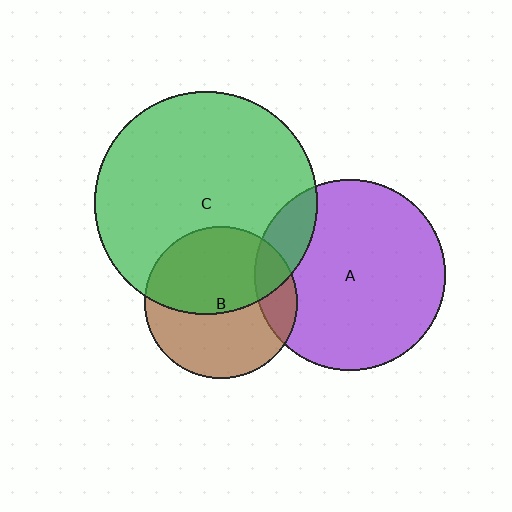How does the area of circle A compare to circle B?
Approximately 1.6 times.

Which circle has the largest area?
Circle C (green).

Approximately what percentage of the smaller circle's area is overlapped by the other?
Approximately 15%.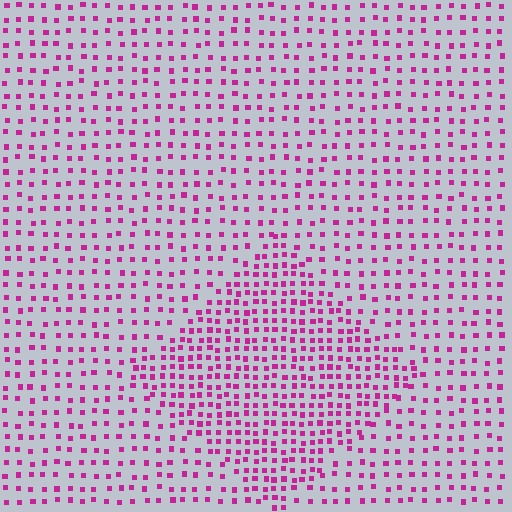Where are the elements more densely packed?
The elements are more densely packed inside the diamond boundary.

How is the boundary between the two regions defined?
The boundary is defined by a change in element density (approximately 1.9x ratio). All elements are the same color, size, and shape.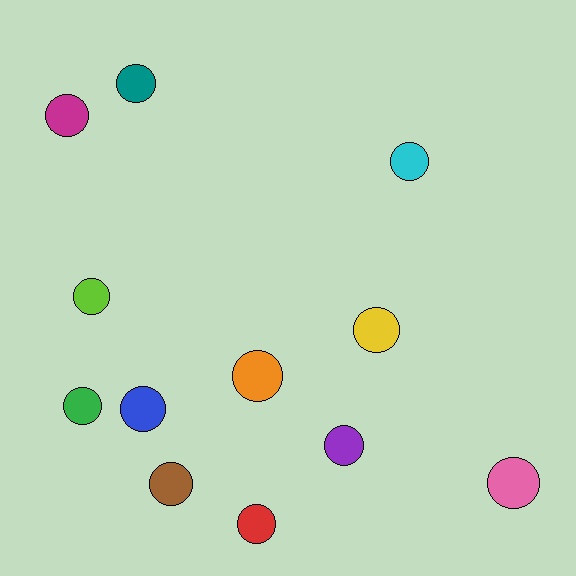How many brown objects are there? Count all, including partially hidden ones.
There is 1 brown object.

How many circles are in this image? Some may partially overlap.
There are 12 circles.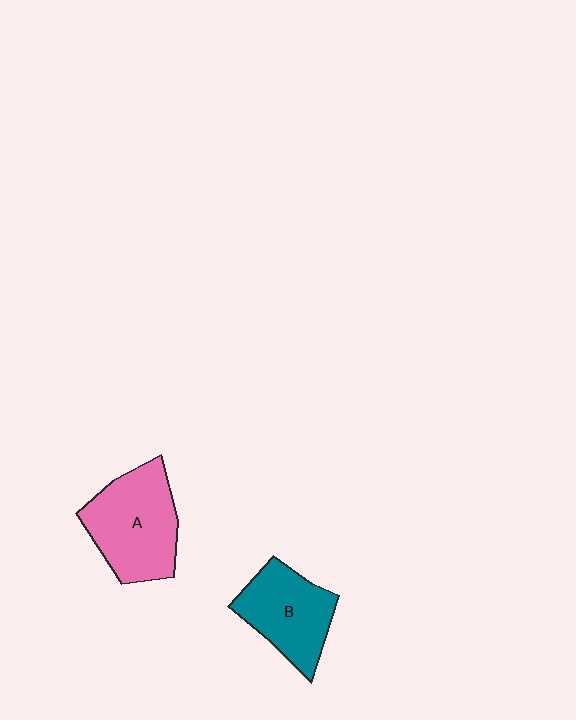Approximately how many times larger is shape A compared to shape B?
Approximately 1.2 times.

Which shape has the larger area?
Shape A (pink).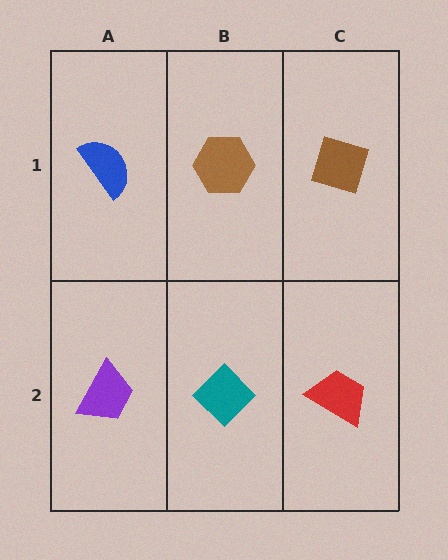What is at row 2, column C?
A red trapezoid.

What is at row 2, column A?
A purple trapezoid.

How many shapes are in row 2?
3 shapes.